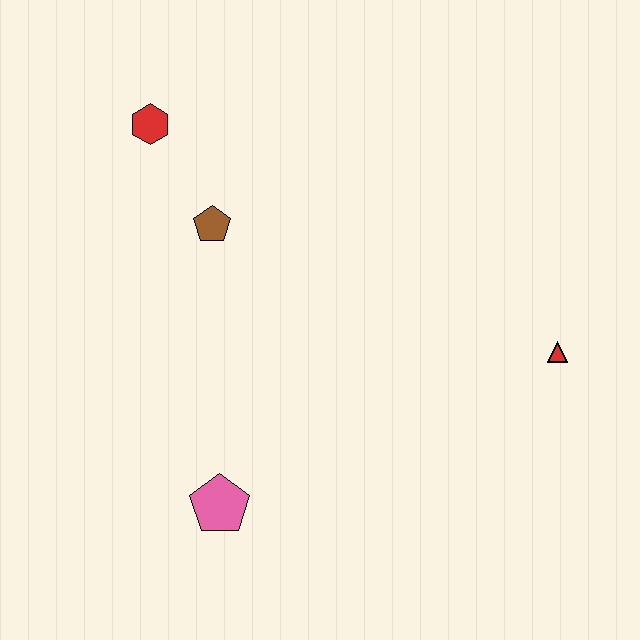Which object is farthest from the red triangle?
The red hexagon is farthest from the red triangle.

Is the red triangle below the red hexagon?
Yes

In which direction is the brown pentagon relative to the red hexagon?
The brown pentagon is below the red hexagon.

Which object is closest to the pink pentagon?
The brown pentagon is closest to the pink pentagon.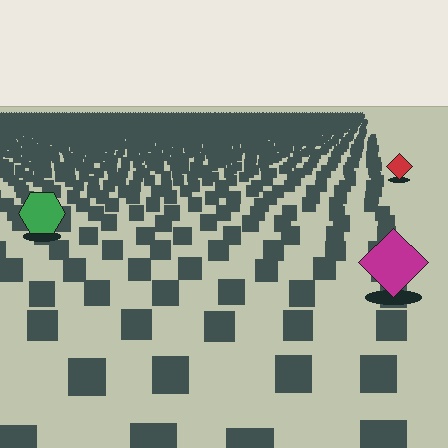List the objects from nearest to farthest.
From nearest to farthest: the magenta diamond, the green hexagon, the red diamond.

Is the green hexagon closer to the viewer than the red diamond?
Yes. The green hexagon is closer — you can tell from the texture gradient: the ground texture is coarser near it.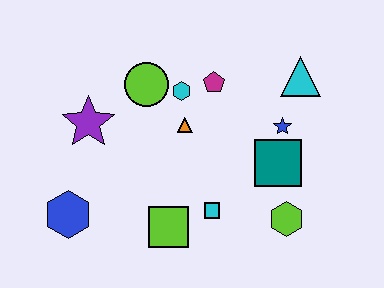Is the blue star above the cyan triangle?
No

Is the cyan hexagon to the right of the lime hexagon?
No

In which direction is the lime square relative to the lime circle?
The lime square is below the lime circle.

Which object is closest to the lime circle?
The cyan hexagon is closest to the lime circle.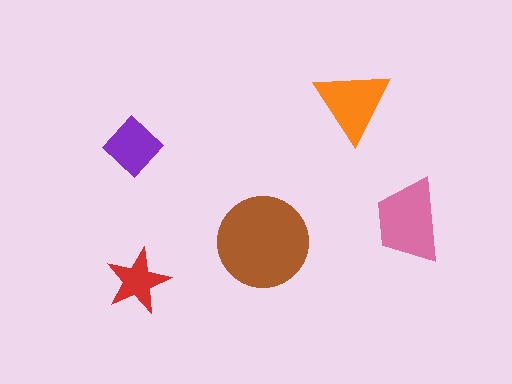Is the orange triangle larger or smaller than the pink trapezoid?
Smaller.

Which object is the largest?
The brown circle.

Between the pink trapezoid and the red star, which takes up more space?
The pink trapezoid.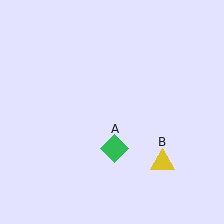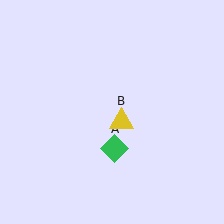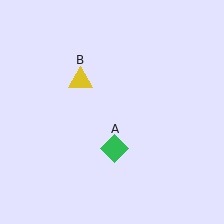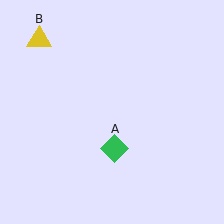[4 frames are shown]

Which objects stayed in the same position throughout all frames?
Green diamond (object A) remained stationary.